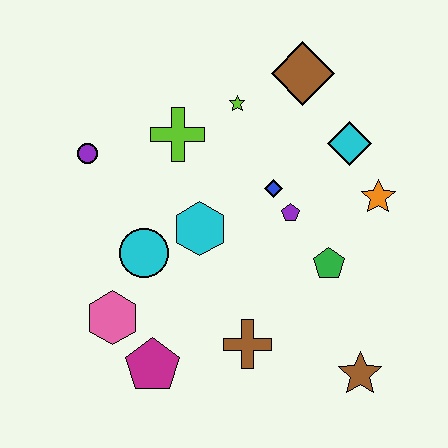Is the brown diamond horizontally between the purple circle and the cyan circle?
No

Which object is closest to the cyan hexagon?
The cyan circle is closest to the cyan hexagon.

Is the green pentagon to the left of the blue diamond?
No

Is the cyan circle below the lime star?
Yes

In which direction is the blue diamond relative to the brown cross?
The blue diamond is above the brown cross.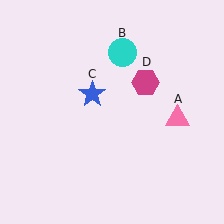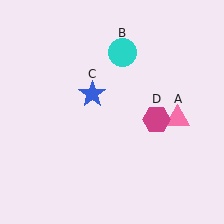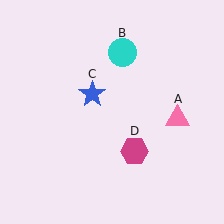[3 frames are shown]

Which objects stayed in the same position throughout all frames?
Pink triangle (object A) and cyan circle (object B) and blue star (object C) remained stationary.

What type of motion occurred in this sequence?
The magenta hexagon (object D) rotated clockwise around the center of the scene.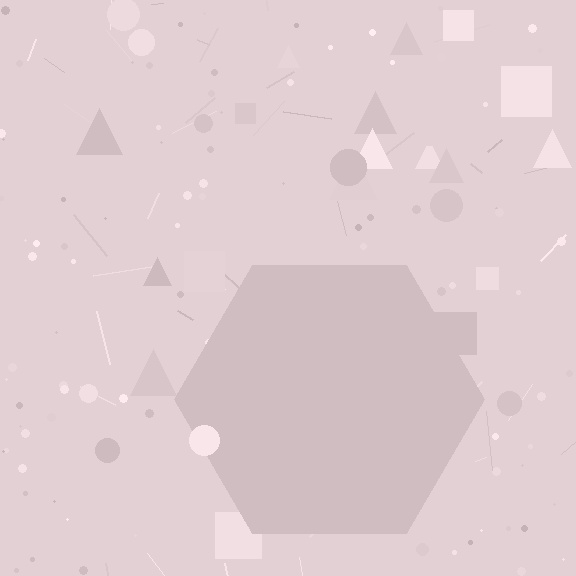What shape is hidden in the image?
A hexagon is hidden in the image.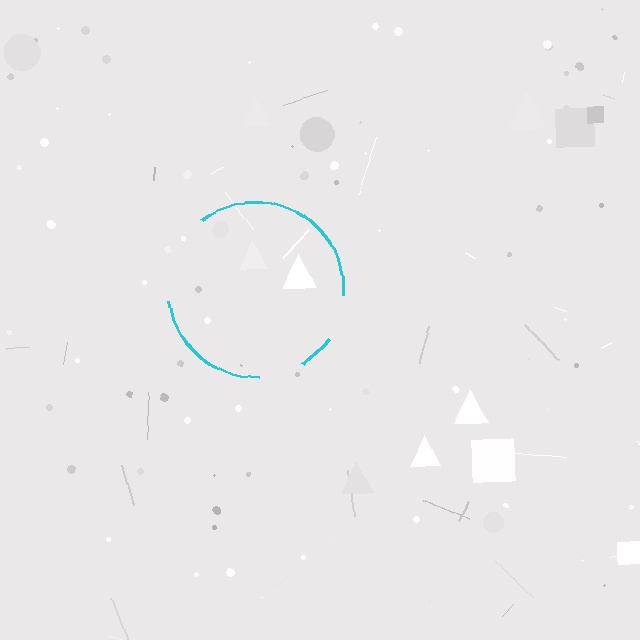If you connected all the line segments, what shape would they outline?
They would outline a circle.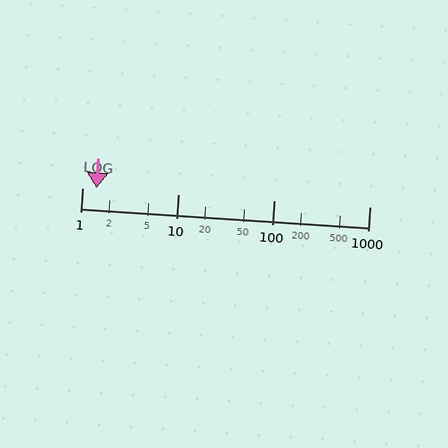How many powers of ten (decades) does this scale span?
The scale spans 3 decades, from 1 to 1000.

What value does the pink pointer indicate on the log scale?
The pointer indicates approximately 1.4.